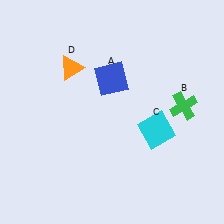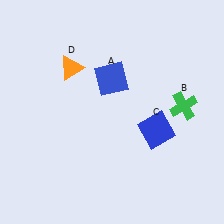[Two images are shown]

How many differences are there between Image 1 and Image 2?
There is 1 difference between the two images.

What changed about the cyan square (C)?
In Image 1, C is cyan. In Image 2, it changed to blue.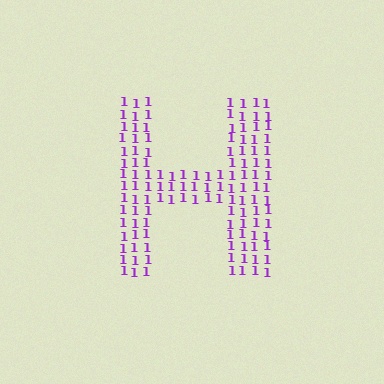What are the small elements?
The small elements are digit 1's.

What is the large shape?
The large shape is the letter H.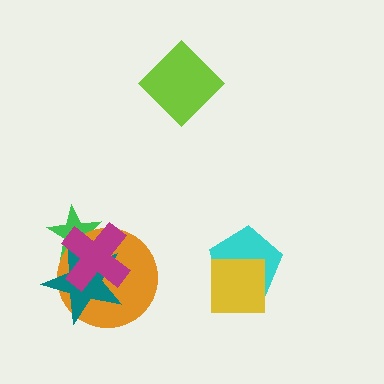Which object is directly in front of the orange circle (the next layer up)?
The teal star is directly in front of the orange circle.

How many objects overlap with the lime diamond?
0 objects overlap with the lime diamond.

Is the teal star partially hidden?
Yes, it is partially covered by another shape.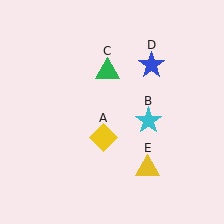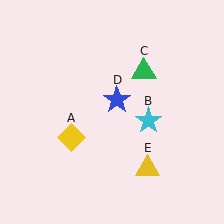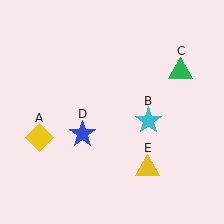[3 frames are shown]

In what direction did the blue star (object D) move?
The blue star (object D) moved down and to the left.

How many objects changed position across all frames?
3 objects changed position: yellow diamond (object A), green triangle (object C), blue star (object D).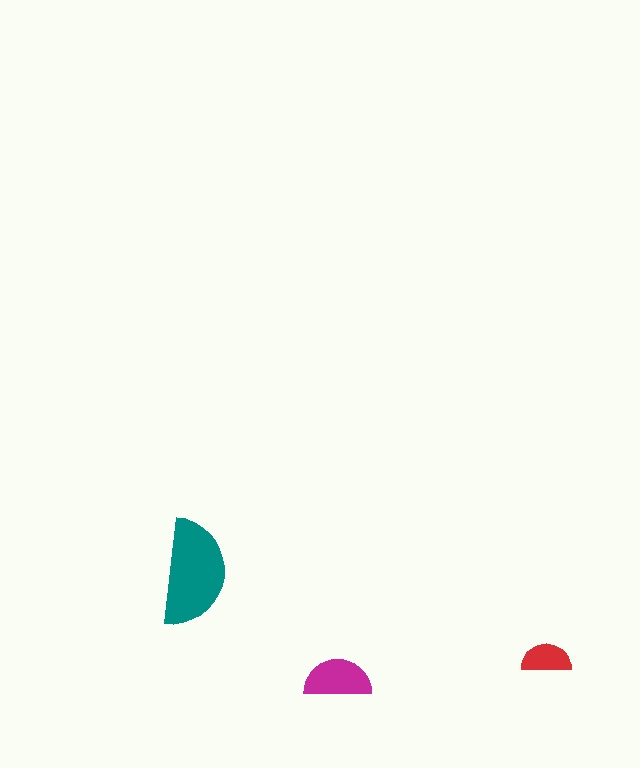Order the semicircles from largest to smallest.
the teal one, the magenta one, the red one.